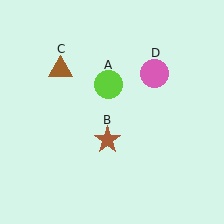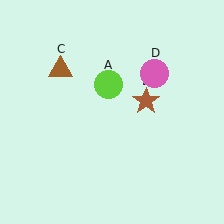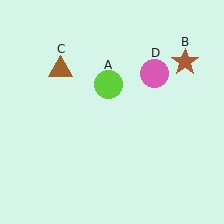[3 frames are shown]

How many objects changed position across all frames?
1 object changed position: brown star (object B).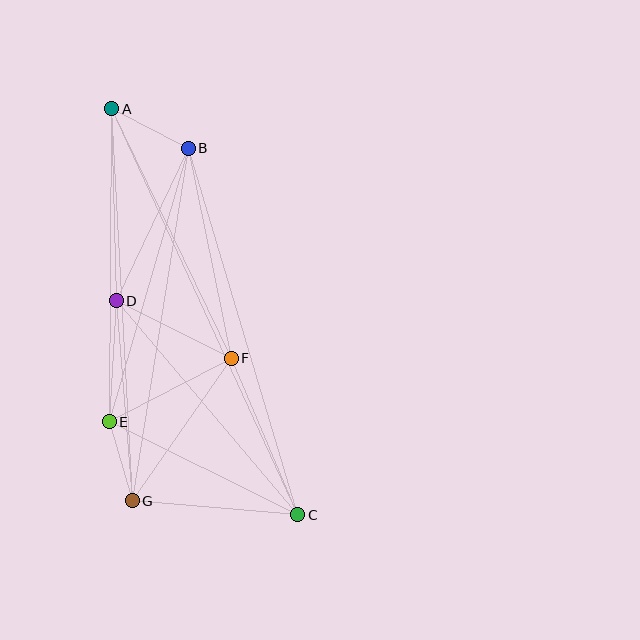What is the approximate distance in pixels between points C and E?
The distance between C and E is approximately 210 pixels.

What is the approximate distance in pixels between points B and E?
The distance between B and E is approximately 285 pixels.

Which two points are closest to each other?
Points E and G are closest to each other.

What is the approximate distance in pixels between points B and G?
The distance between B and G is approximately 357 pixels.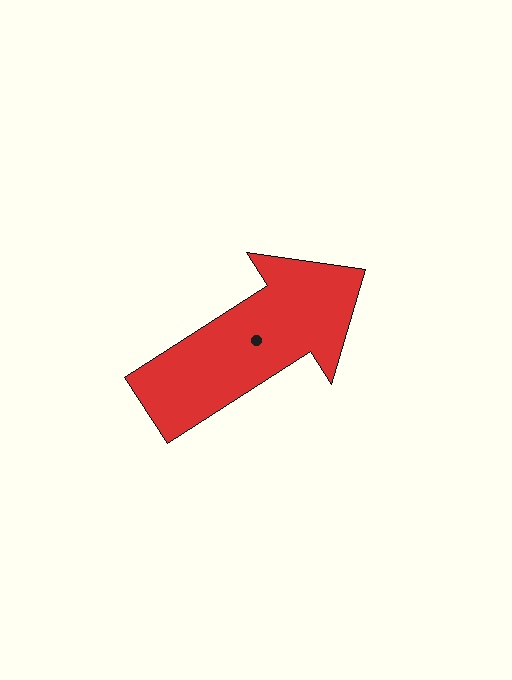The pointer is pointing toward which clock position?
Roughly 2 o'clock.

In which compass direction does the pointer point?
Northeast.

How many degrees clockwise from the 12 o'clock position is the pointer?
Approximately 57 degrees.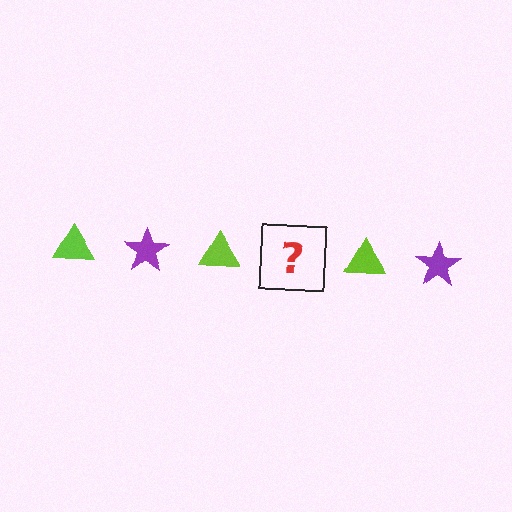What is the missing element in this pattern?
The missing element is a purple star.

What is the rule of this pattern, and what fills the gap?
The rule is that the pattern alternates between lime triangle and purple star. The gap should be filled with a purple star.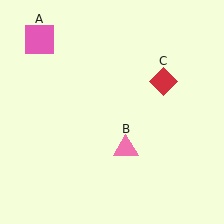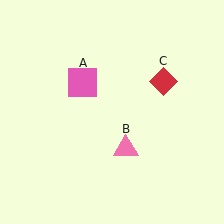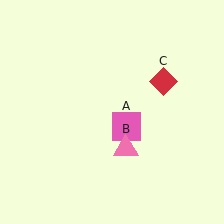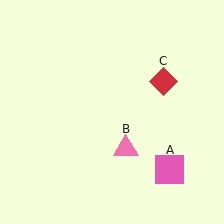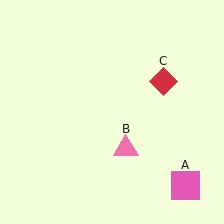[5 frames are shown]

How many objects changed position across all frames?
1 object changed position: pink square (object A).